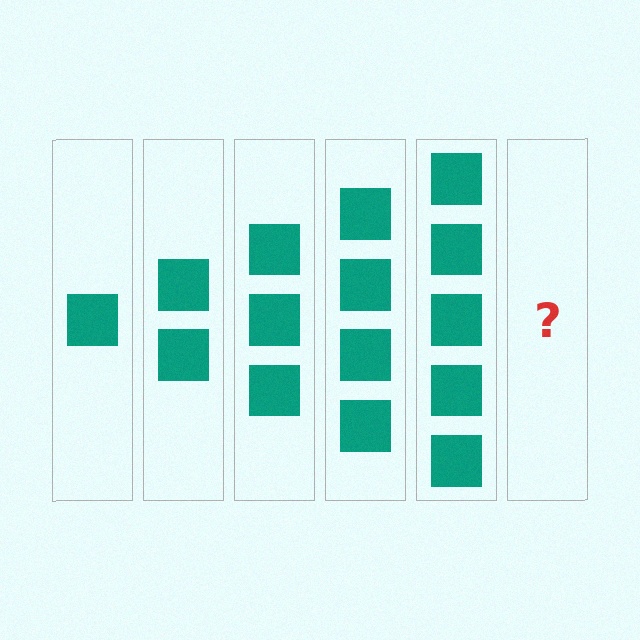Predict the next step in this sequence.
The next step is 6 squares.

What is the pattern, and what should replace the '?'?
The pattern is that each step adds one more square. The '?' should be 6 squares.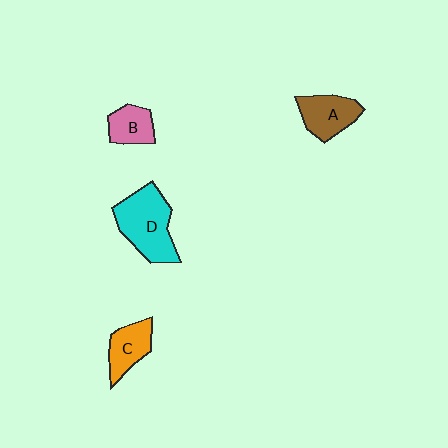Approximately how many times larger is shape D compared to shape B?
Approximately 2.1 times.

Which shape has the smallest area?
Shape B (pink).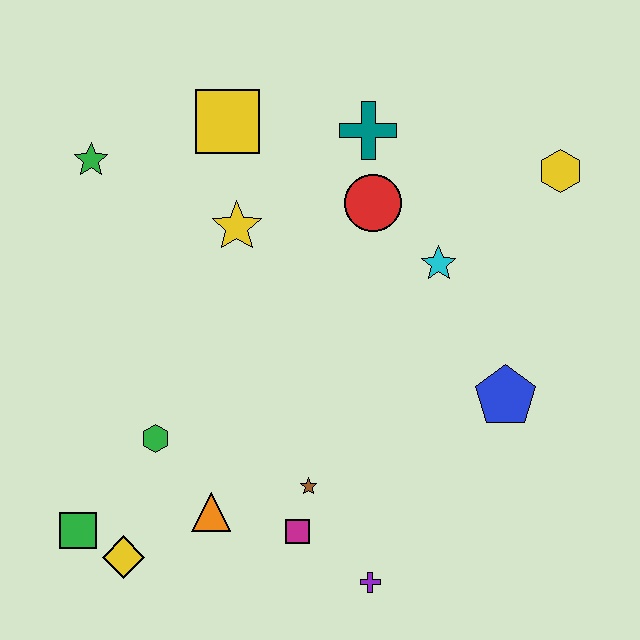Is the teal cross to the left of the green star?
No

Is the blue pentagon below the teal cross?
Yes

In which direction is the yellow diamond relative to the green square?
The yellow diamond is to the right of the green square.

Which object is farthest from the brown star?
The yellow hexagon is farthest from the brown star.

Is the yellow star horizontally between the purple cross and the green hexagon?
Yes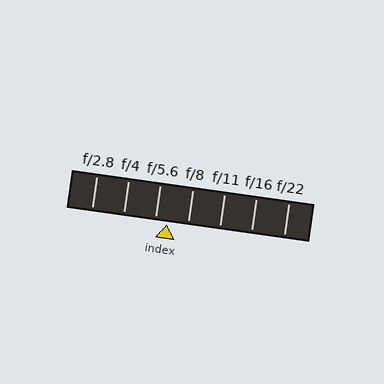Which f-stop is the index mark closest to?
The index mark is closest to f/5.6.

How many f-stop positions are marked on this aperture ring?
There are 7 f-stop positions marked.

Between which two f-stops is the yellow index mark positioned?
The index mark is between f/5.6 and f/8.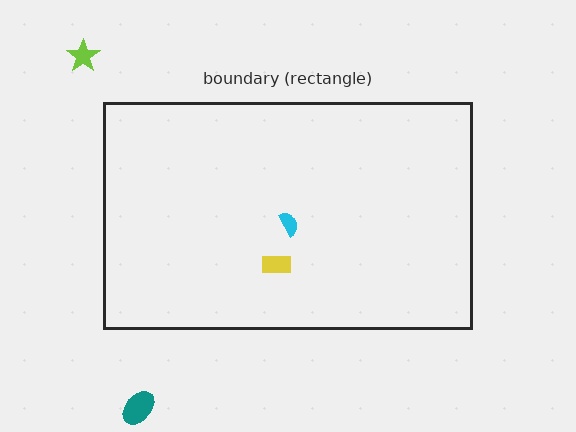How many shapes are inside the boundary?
2 inside, 2 outside.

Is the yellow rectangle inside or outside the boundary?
Inside.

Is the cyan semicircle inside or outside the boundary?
Inside.